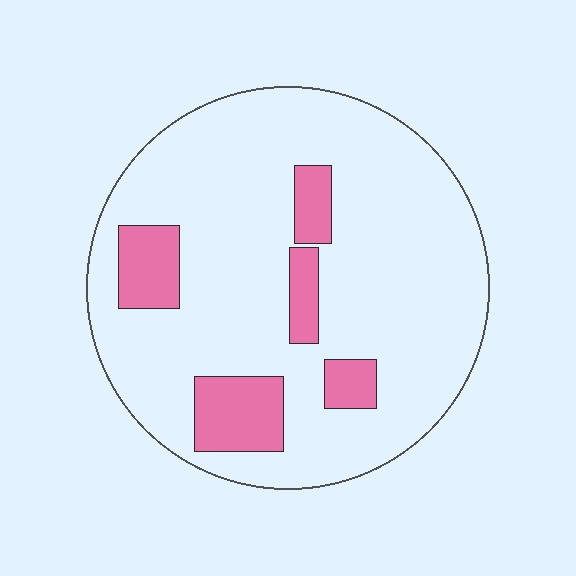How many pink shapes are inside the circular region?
5.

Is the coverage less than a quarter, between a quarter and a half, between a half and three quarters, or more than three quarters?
Less than a quarter.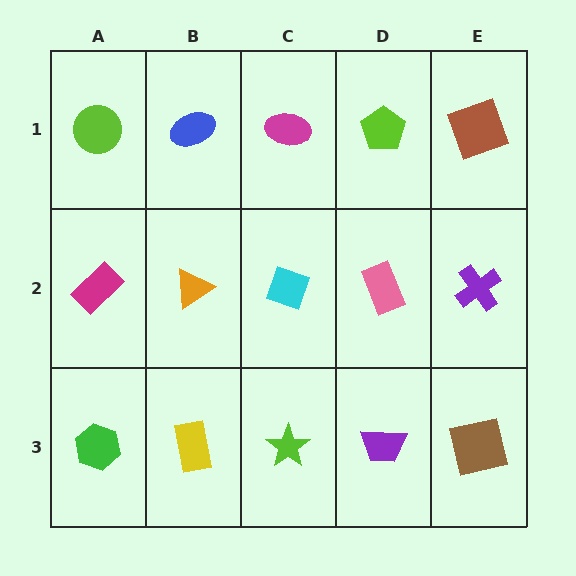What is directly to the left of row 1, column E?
A lime pentagon.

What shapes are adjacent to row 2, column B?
A blue ellipse (row 1, column B), a yellow rectangle (row 3, column B), a magenta rectangle (row 2, column A), a cyan diamond (row 2, column C).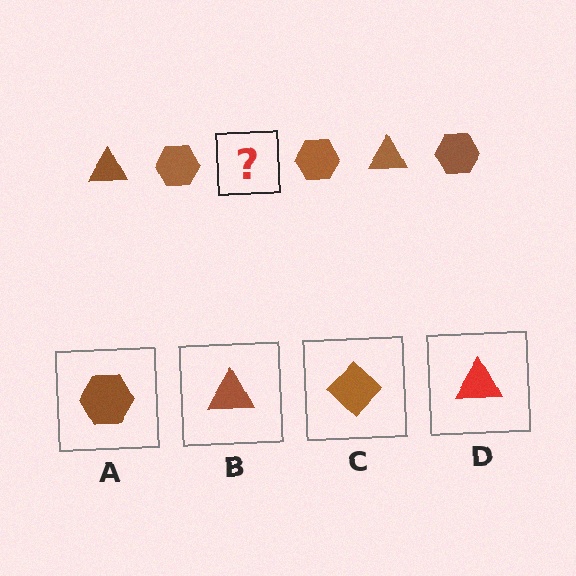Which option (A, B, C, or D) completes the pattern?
B.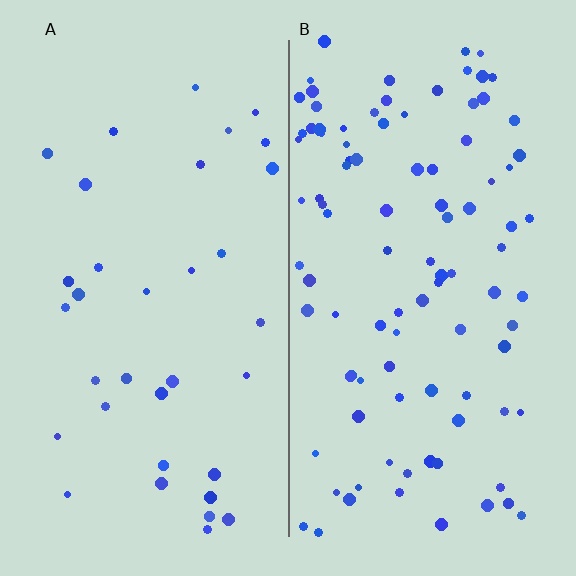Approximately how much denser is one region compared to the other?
Approximately 2.9× — region B over region A.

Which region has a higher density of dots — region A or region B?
B (the right).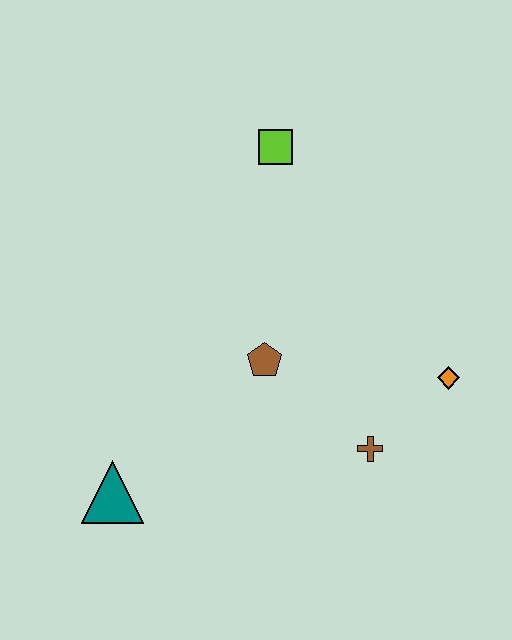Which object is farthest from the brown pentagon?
The lime square is farthest from the brown pentagon.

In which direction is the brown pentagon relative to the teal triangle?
The brown pentagon is to the right of the teal triangle.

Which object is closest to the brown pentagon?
The brown cross is closest to the brown pentagon.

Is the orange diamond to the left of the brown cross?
No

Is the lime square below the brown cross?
No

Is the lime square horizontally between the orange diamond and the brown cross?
No